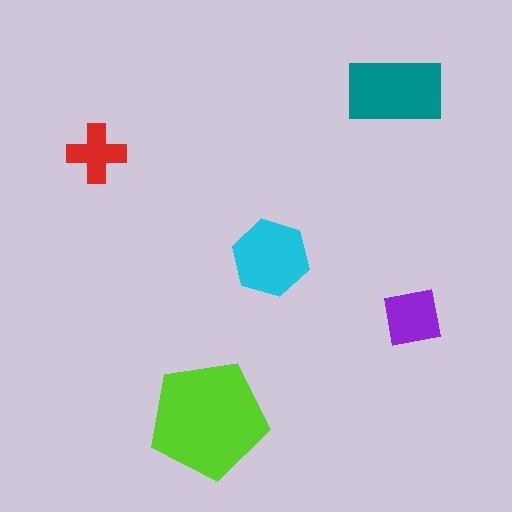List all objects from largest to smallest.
The lime pentagon, the teal rectangle, the cyan hexagon, the purple square, the red cross.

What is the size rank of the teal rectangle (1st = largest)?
2nd.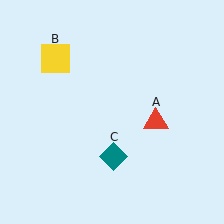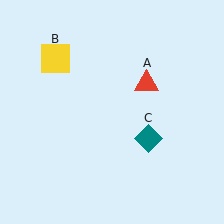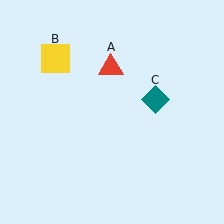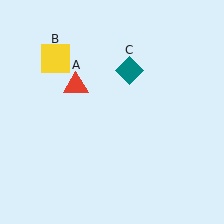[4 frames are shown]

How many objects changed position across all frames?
2 objects changed position: red triangle (object A), teal diamond (object C).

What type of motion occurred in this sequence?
The red triangle (object A), teal diamond (object C) rotated counterclockwise around the center of the scene.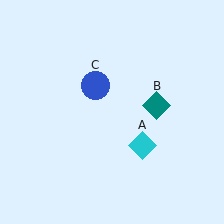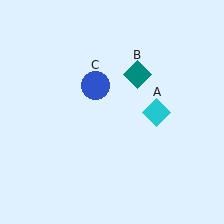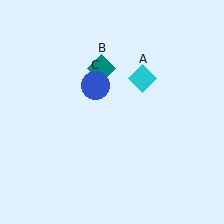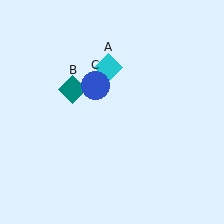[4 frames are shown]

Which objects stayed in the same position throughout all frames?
Blue circle (object C) remained stationary.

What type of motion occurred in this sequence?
The cyan diamond (object A), teal diamond (object B) rotated counterclockwise around the center of the scene.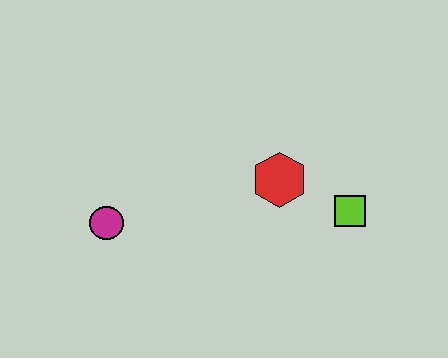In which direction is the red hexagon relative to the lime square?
The red hexagon is to the left of the lime square.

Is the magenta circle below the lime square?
Yes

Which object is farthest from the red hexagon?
The magenta circle is farthest from the red hexagon.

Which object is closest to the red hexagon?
The lime square is closest to the red hexagon.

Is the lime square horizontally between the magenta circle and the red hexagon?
No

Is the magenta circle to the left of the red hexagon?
Yes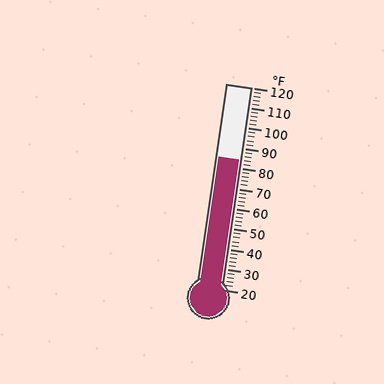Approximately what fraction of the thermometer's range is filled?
The thermometer is filled to approximately 65% of its range.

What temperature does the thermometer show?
The thermometer shows approximately 84°F.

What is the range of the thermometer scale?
The thermometer scale ranges from 20°F to 120°F.